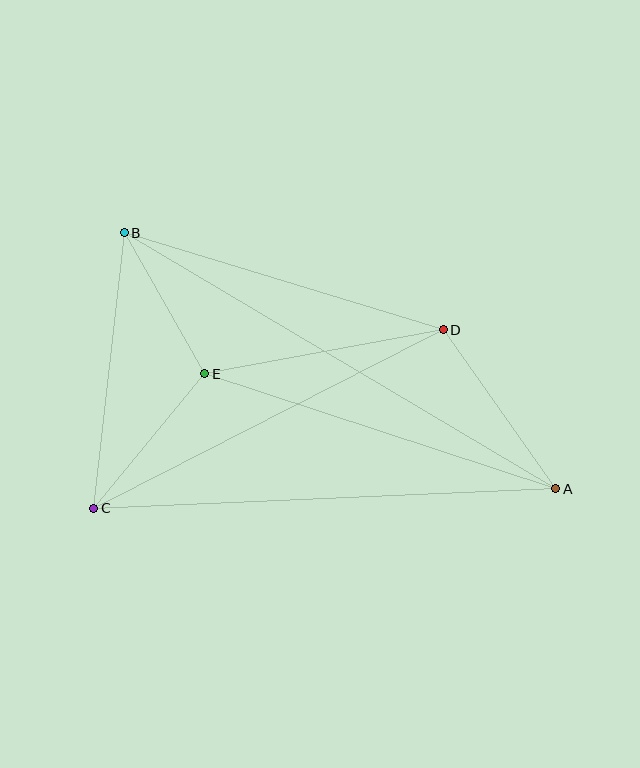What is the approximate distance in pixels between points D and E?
The distance between D and E is approximately 242 pixels.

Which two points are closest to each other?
Points B and E are closest to each other.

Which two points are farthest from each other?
Points A and B are farthest from each other.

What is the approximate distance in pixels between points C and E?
The distance between C and E is approximately 174 pixels.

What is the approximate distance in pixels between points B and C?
The distance between B and C is approximately 277 pixels.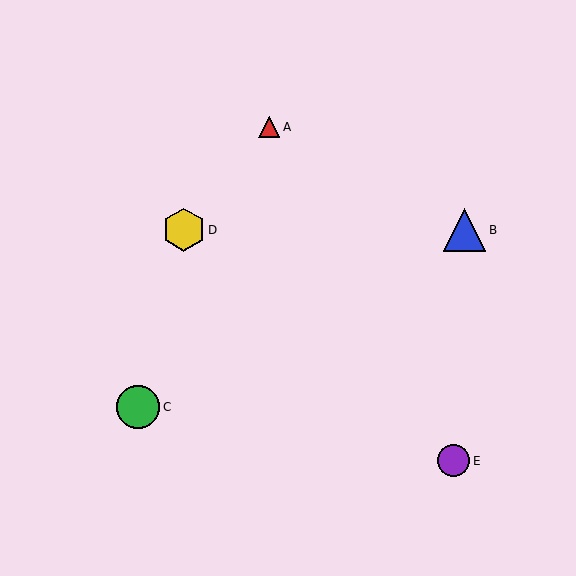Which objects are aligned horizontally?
Objects B, D are aligned horizontally.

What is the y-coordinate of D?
Object D is at y≈230.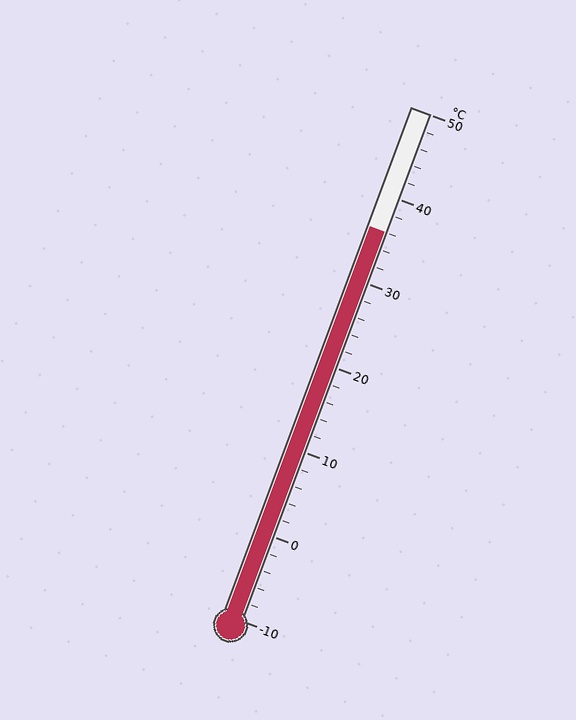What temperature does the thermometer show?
The thermometer shows approximately 36°C.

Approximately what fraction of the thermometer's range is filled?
The thermometer is filled to approximately 75% of its range.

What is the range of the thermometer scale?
The thermometer scale ranges from -10°C to 50°C.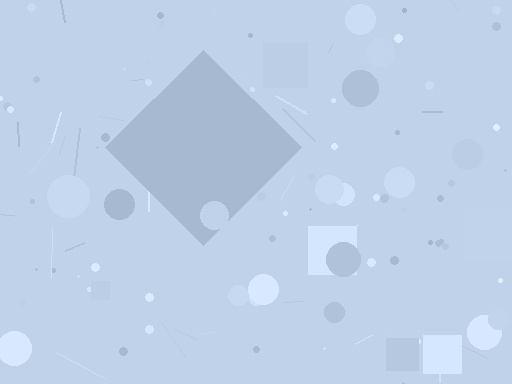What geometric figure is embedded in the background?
A diamond is embedded in the background.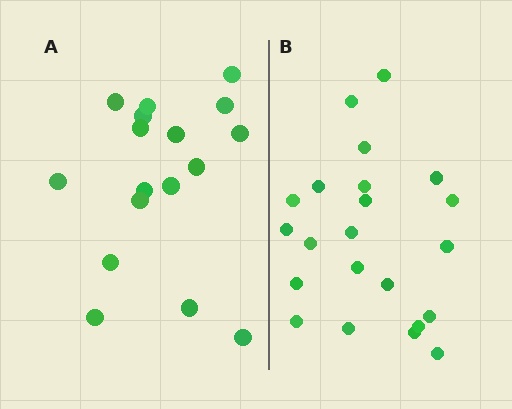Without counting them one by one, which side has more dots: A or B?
Region B (the right region) has more dots.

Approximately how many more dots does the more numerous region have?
Region B has about 5 more dots than region A.